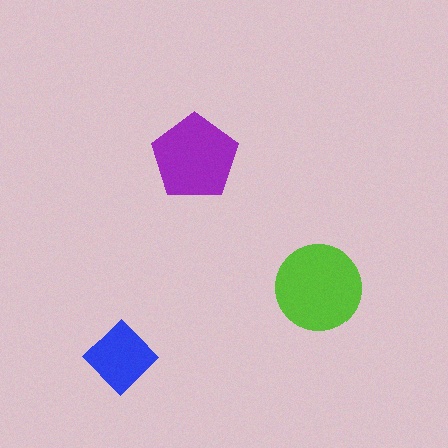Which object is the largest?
The lime circle.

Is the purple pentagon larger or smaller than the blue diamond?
Larger.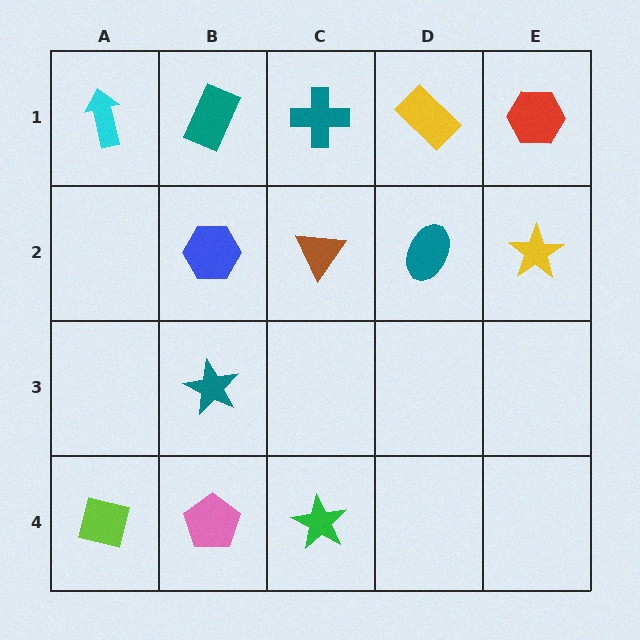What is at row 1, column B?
A teal rectangle.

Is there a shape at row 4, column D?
No, that cell is empty.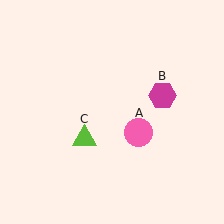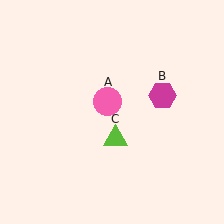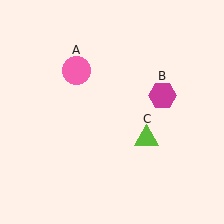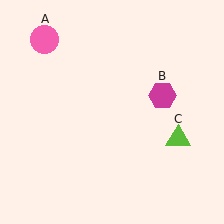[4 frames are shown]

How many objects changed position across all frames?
2 objects changed position: pink circle (object A), lime triangle (object C).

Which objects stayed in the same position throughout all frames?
Magenta hexagon (object B) remained stationary.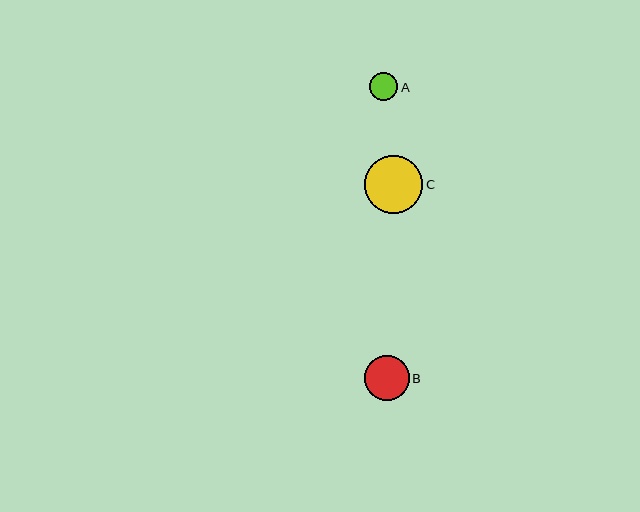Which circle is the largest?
Circle C is the largest with a size of approximately 58 pixels.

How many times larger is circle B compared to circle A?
Circle B is approximately 1.6 times the size of circle A.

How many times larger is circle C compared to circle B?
Circle C is approximately 1.3 times the size of circle B.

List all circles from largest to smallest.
From largest to smallest: C, B, A.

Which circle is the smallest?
Circle A is the smallest with a size of approximately 28 pixels.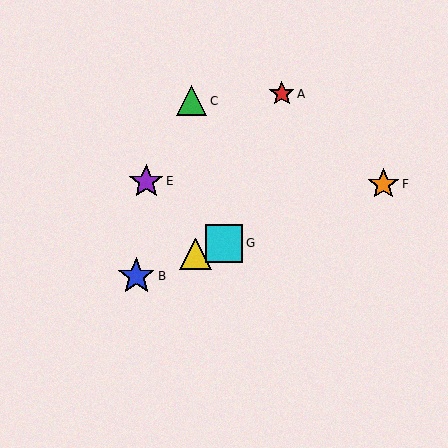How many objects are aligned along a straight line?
4 objects (B, D, F, G) are aligned along a straight line.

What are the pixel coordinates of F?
Object F is at (383, 184).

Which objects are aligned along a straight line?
Objects B, D, F, G are aligned along a straight line.